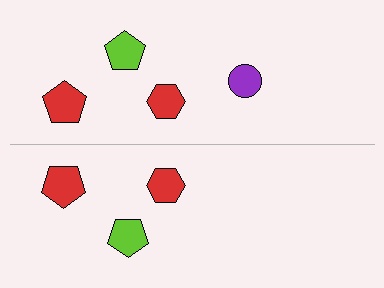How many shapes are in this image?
There are 7 shapes in this image.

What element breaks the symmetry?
A purple circle is missing from the bottom side.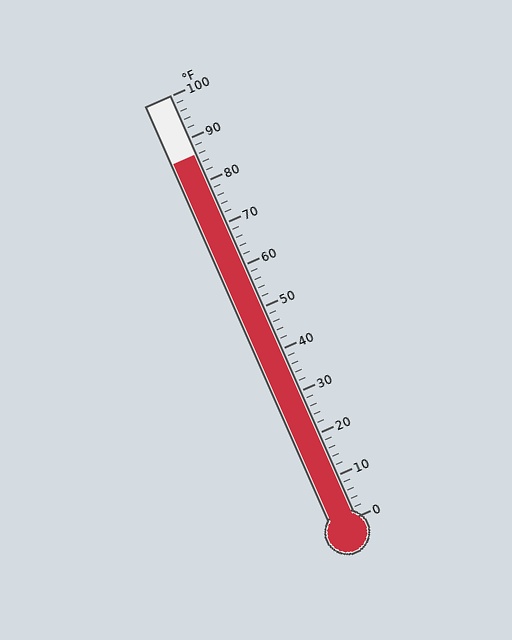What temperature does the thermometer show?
The thermometer shows approximately 86°F.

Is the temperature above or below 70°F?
The temperature is above 70°F.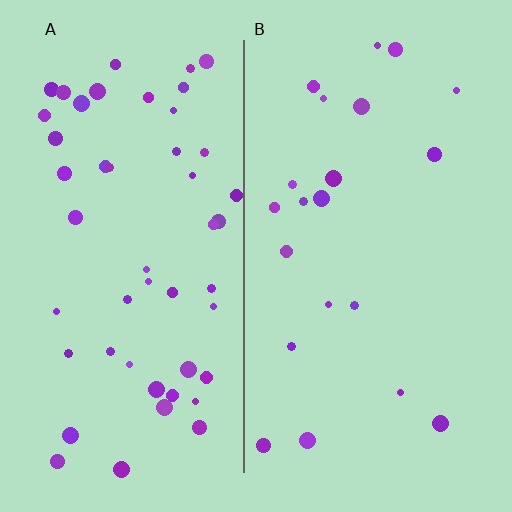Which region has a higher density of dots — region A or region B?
A (the left).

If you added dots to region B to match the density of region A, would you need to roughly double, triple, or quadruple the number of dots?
Approximately double.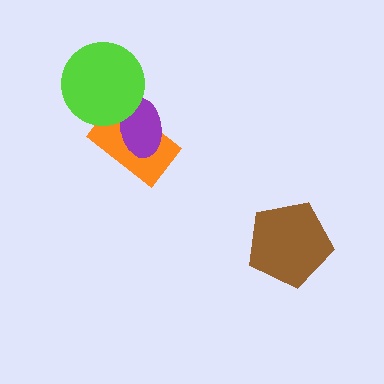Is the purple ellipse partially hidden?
Yes, it is partially covered by another shape.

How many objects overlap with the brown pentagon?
0 objects overlap with the brown pentagon.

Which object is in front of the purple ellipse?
The lime circle is in front of the purple ellipse.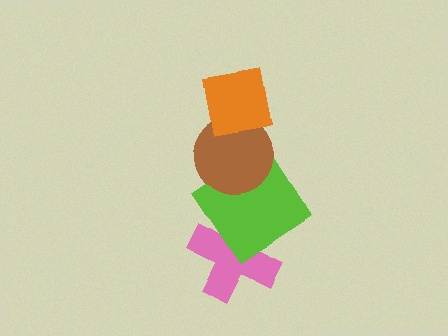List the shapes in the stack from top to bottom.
From top to bottom: the orange square, the brown circle, the lime diamond, the pink cross.